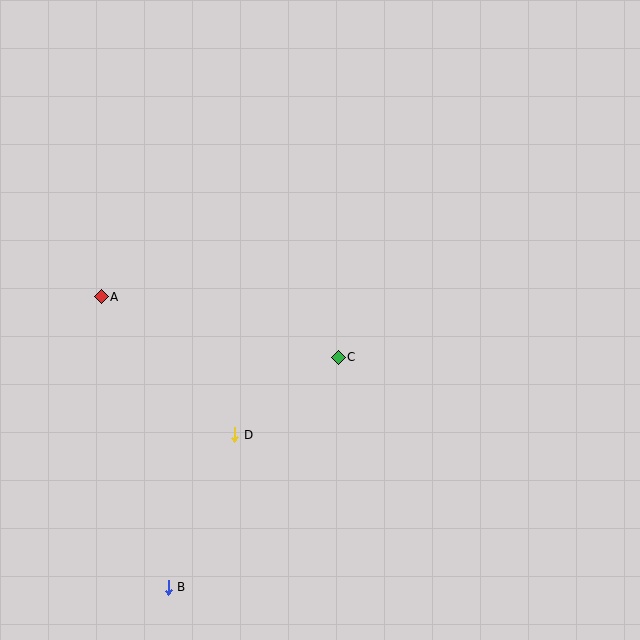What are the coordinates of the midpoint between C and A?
The midpoint between C and A is at (220, 327).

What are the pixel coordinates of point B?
Point B is at (168, 587).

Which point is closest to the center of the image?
Point C at (338, 357) is closest to the center.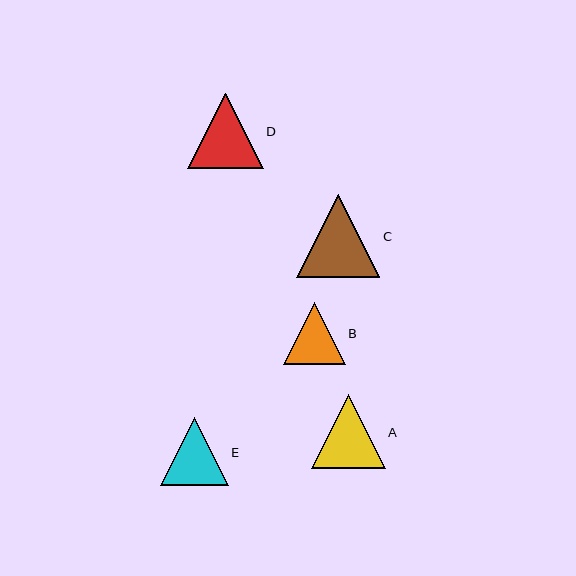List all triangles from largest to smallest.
From largest to smallest: C, D, A, E, B.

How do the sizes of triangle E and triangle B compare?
Triangle E and triangle B are approximately the same size.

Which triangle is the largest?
Triangle C is the largest with a size of approximately 83 pixels.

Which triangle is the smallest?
Triangle B is the smallest with a size of approximately 62 pixels.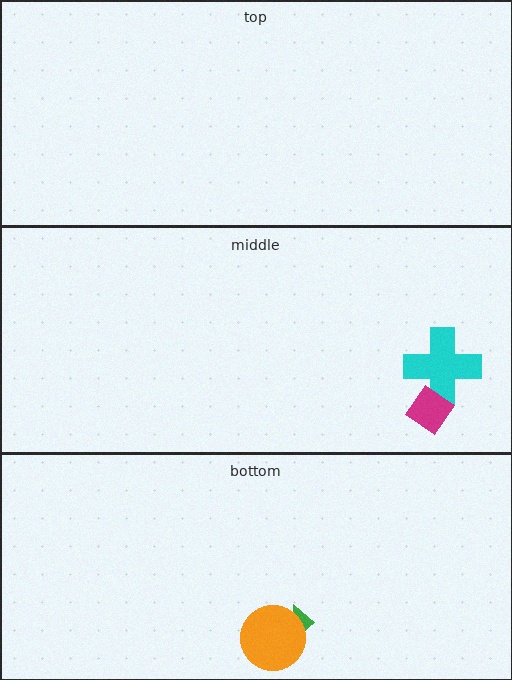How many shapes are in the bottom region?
2.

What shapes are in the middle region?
The cyan cross, the magenta diamond.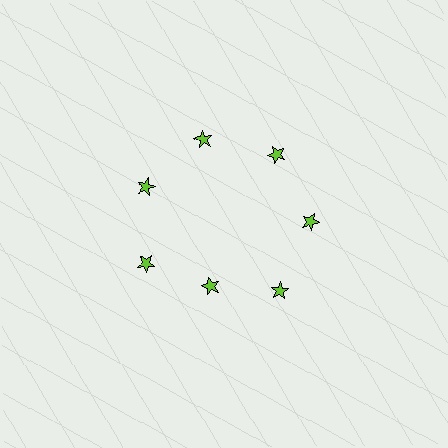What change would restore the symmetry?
The symmetry would be restored by moving it outward, back onto the ring so that all 7 stars sit at equal angles and equal distance from the center.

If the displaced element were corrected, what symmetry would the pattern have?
It would have 7-fold rotational symmetry — the pattern would map onto itself every 51 degrees.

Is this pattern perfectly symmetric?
No. The 7 lime stars are arranged in a ring, but one element near the 6 o'clock position is pulled inward toward the center, breaking the 7-fold rotational symmetry.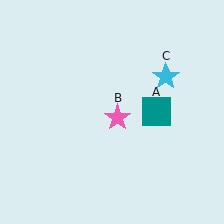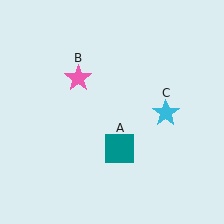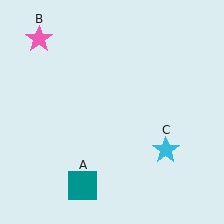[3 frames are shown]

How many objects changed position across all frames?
3 objects changed position: teal square (object A), pink star (object B), cyan star (object C).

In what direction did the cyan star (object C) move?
The cyan star (object C) moved down.